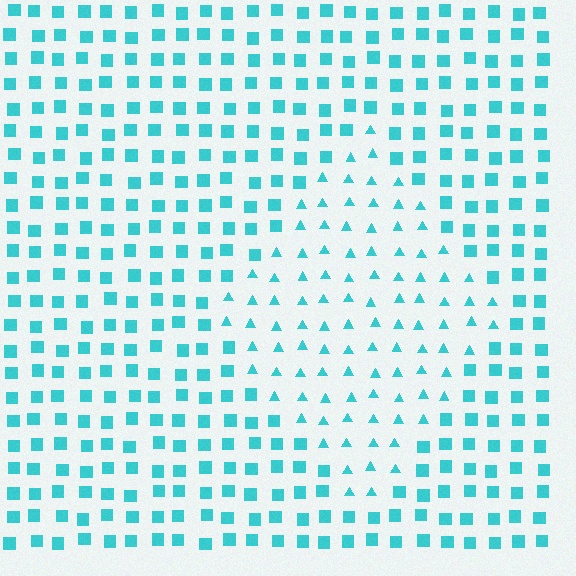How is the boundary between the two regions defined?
The boundary is defined by a change in element shape: triangles inside vs. squares outside. All elements share the same color and spacing.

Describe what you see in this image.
The image is filled with small cyan elements arranged in a uniform grid. A diamond-shaped region contains triangles, while the surrounding area contains squares. The boundary is defined purely by the change in element shape.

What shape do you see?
I see a diamond.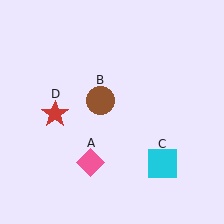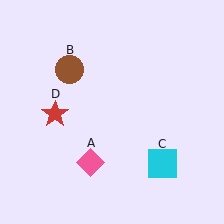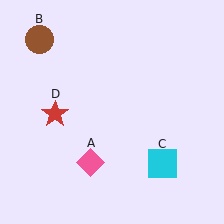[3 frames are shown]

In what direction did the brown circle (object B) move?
The brown circle (object B) moved up and to the left.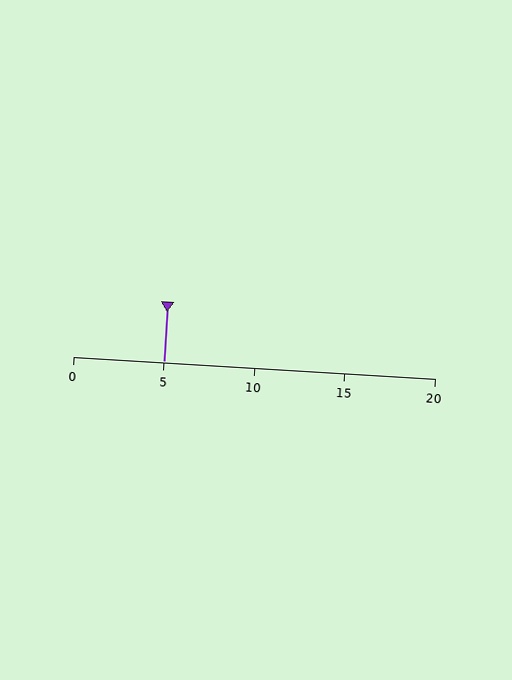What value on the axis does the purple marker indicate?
The marker indicates approximately 5.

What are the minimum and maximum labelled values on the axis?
The axis runs from 0 to 20.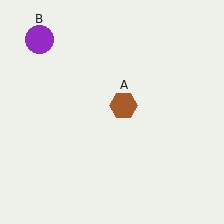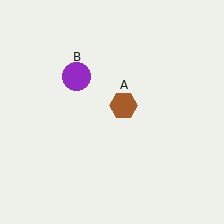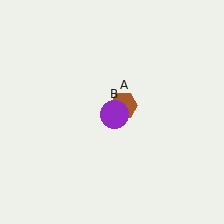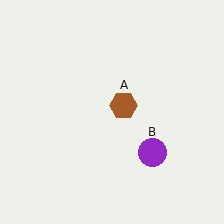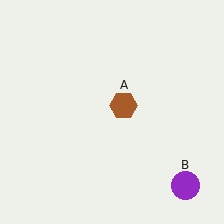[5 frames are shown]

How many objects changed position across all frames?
1 object changed position: purple circle (object B).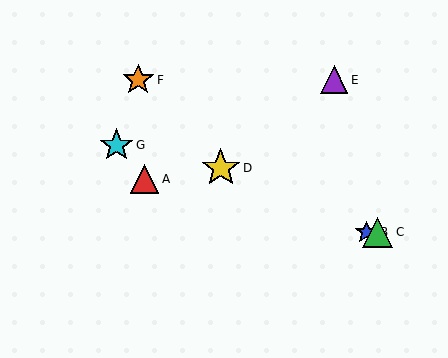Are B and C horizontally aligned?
Yes, both are at y≈232.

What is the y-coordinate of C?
Object C is at y≈232.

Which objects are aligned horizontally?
Objects B, C are aligned horizontally.